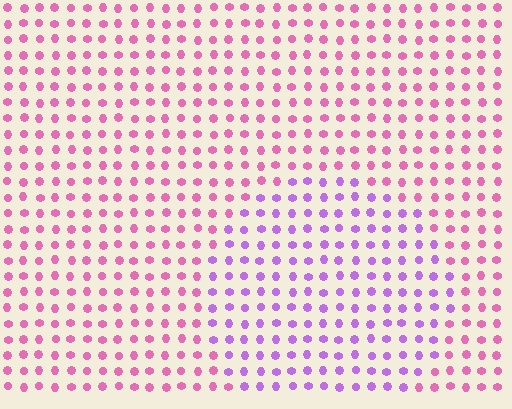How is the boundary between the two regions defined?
The boundary is defined purely by a slight shift in hue (about 43 degrees). Spacing, size, and orientation are identical on both sides.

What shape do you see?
I see a circle.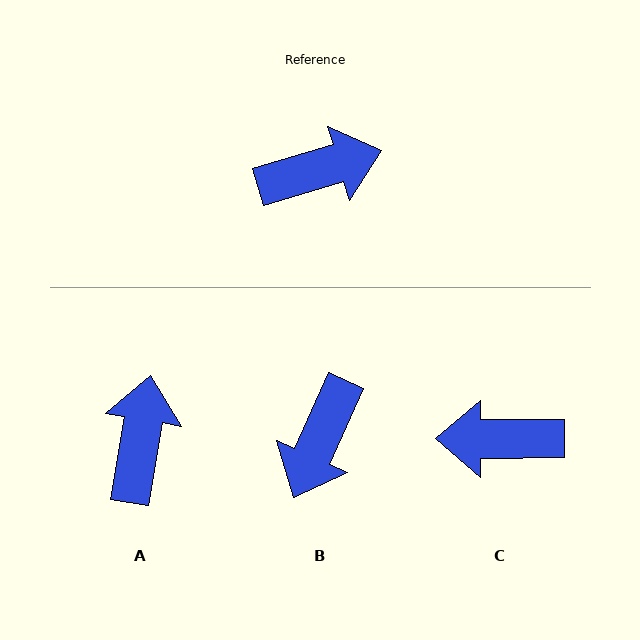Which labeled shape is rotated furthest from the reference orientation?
C, about 164 degrees away.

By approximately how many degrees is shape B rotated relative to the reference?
Approximately 130 degrees clockwise.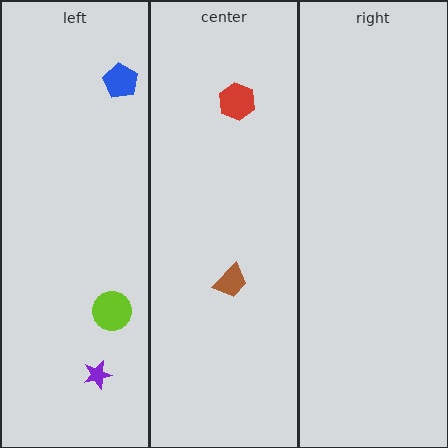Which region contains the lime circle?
The left region.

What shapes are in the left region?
The blue pentagon, the purple star, the lime circle.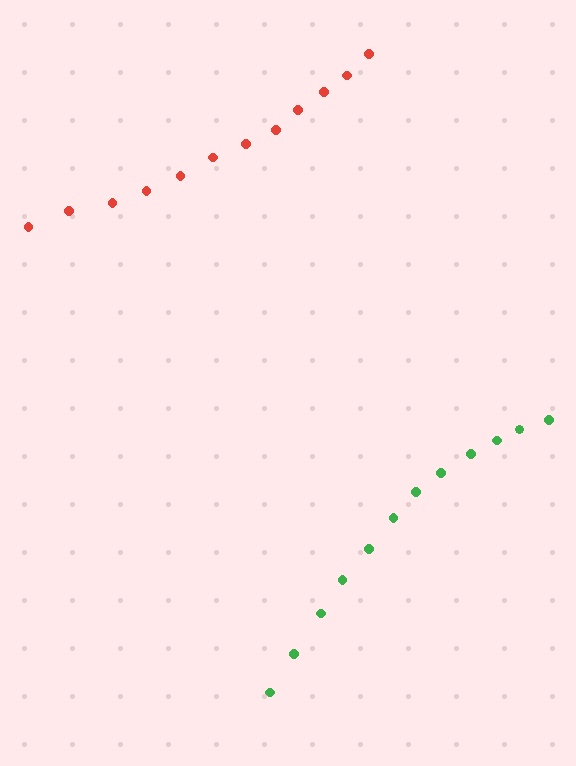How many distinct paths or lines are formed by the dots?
There are 2 distinct paths.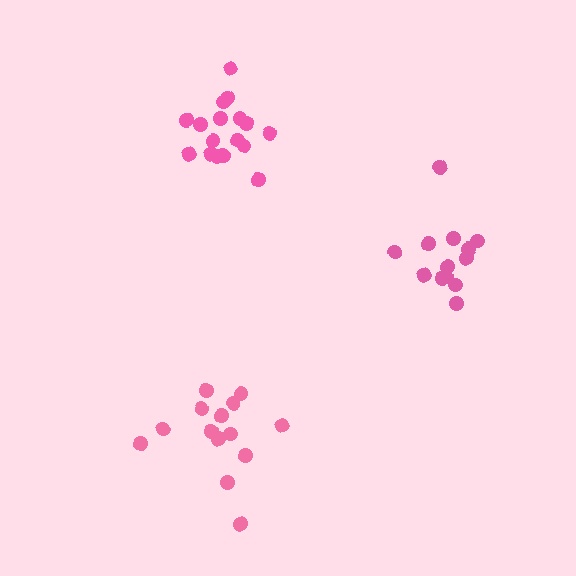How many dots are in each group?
Group 1: 13 dots, Group 2: 14 dots, Group 3: 17 dots (44 total).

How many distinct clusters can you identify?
There are 3 distinct clusters.